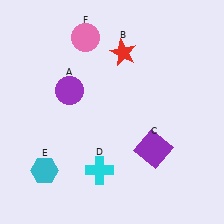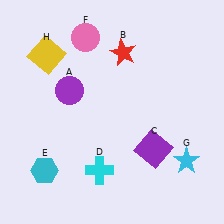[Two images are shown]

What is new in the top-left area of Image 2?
A yellow square (H) was added in the top-left area of Image 2.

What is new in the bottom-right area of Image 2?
A cyan star (G) was added in the bottom-right area of Image 2.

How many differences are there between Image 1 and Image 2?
There are 2 differences between the two images.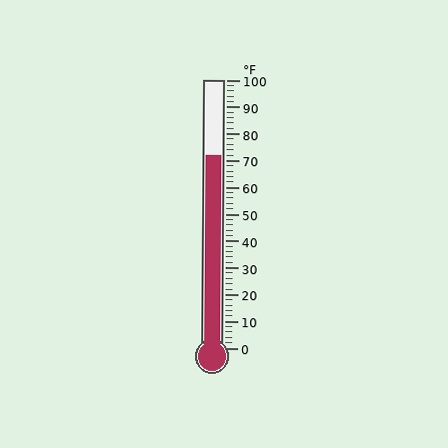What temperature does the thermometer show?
The thermometer shows approximately 72°F.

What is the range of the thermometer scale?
The thermometer scale ranges from 0°F to 100°F.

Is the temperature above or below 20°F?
The temperature is above 20°F.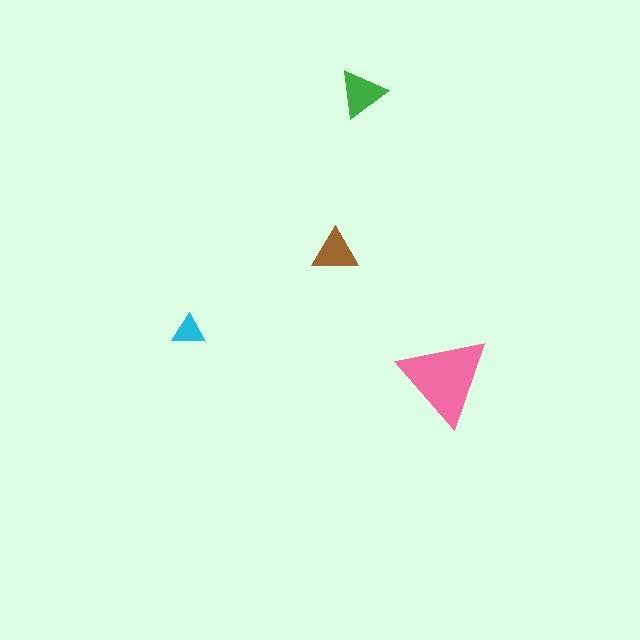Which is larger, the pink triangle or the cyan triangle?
The pink one.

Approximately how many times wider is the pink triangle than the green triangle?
About 2 times wider.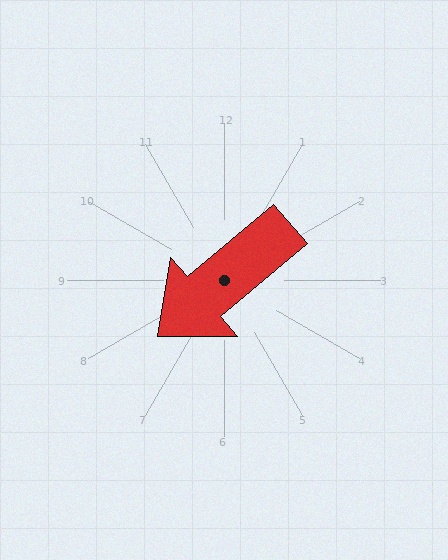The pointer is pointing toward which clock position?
Roughly 8 o'clock.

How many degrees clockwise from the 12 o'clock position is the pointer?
Approximately 230 degrees.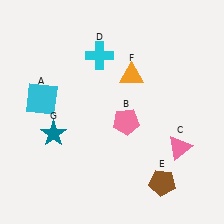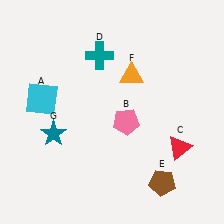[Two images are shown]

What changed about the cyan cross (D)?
In Image 1, D is cyan. In Image 2, it changed to teal.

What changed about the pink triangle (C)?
In Image 1, C is pink. In Image 2, it changed to red.